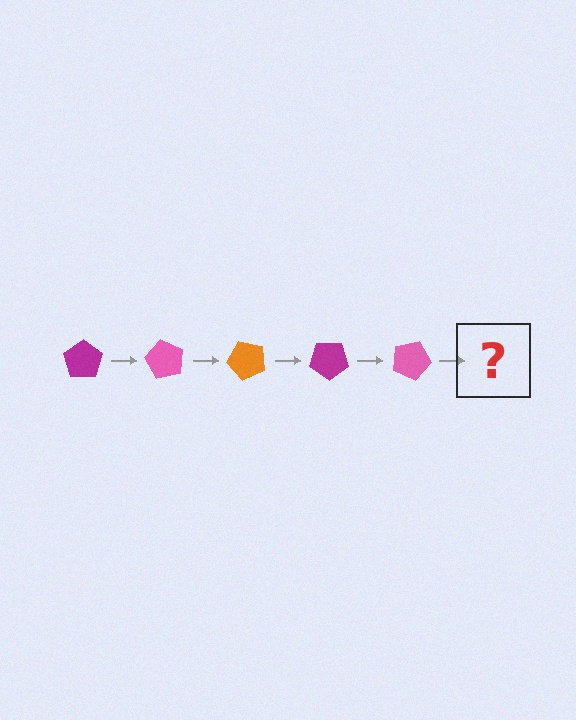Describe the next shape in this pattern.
It should be an orange pentagon, rotated 300 degrees from the start.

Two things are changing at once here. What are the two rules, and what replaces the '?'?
The two rules are that it rotates 60 degrees each step and the color cycles through magenta, pink, and orange. The '?' should be an orange pentagon, rotated 300 degrees from the start.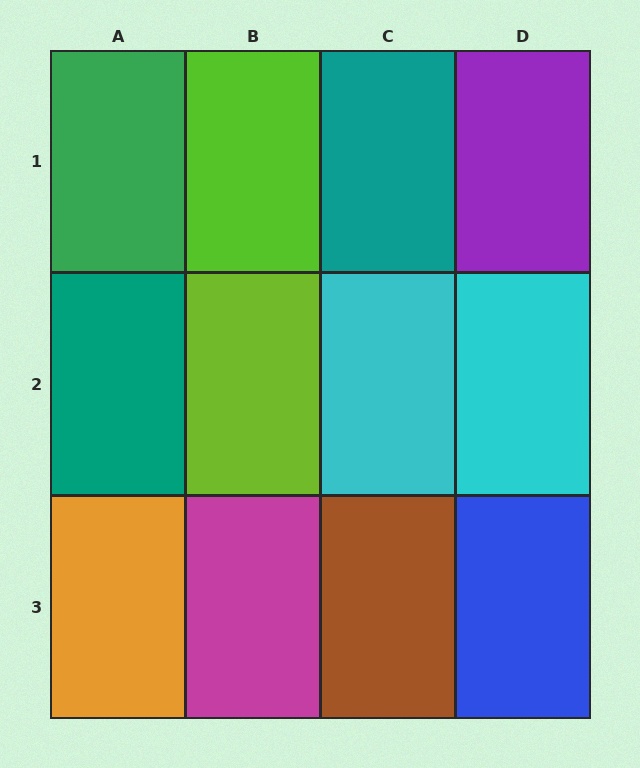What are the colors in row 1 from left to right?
Green, lime, teal, purple.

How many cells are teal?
2 cells are teal.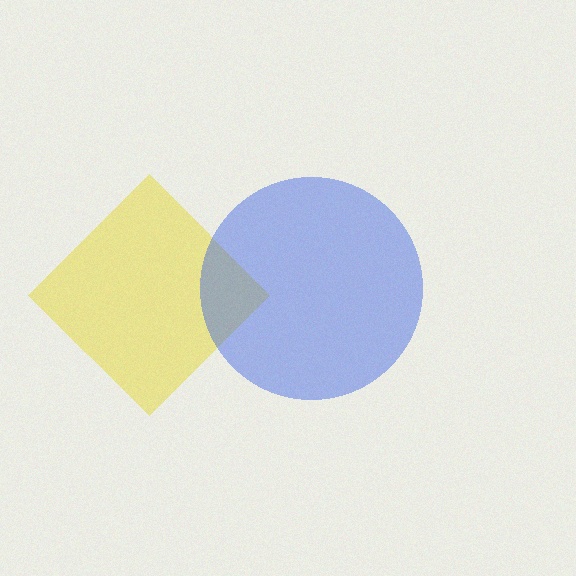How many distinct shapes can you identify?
There are 2 distinct shapes: a yellow diamond, a blue circle.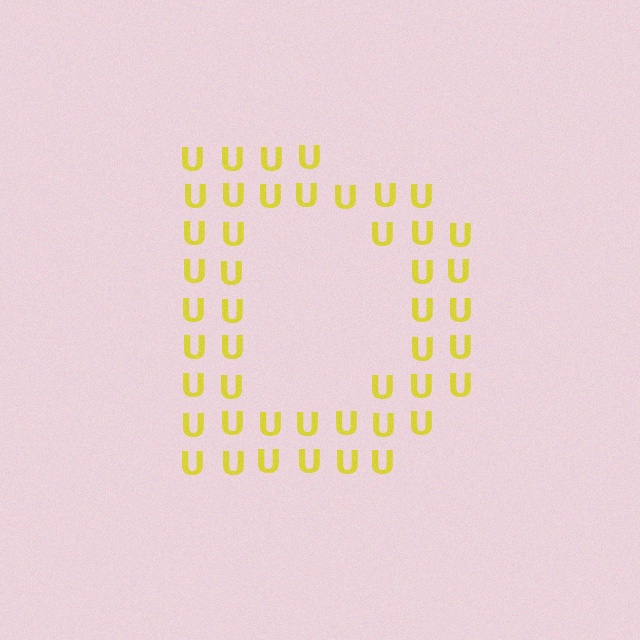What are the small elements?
The small elements are letter U's.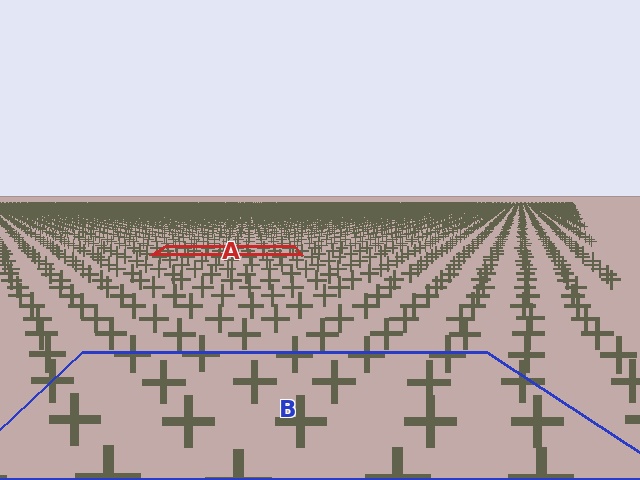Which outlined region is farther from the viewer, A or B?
Region A is farther from the viewer — the texture elements inside it appear smaller and more densely packed.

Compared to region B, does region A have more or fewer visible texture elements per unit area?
Region A has more texture elements per unit area — they are packed more densely because it is farther away.